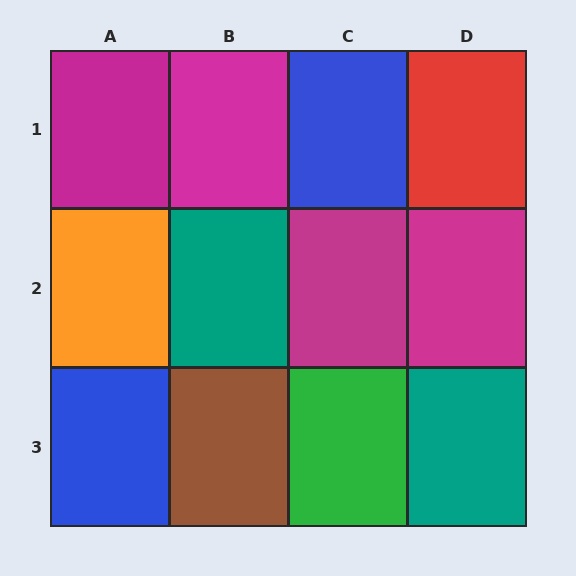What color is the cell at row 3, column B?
Brown.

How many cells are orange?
1 cell is orange.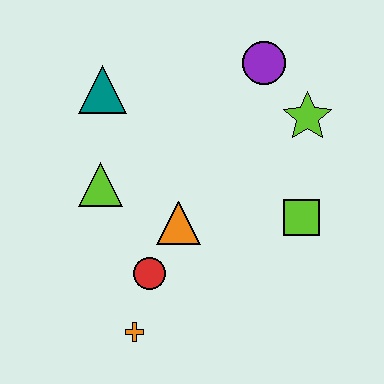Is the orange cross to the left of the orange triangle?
Yes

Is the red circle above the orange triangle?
No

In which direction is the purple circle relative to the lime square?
The purple circle is above the lime square.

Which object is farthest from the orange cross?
The purple circle is farthest from the orange cross.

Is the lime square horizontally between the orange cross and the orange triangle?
No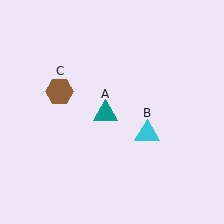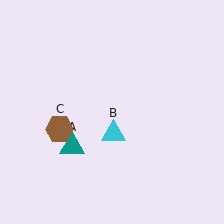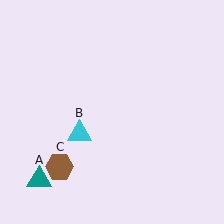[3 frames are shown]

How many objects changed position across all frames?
3 objects changed position: teal triangle (object A), cyan triangle (object B), brown hexagon (object C).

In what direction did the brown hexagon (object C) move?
The brown hexagon (object C) moved down.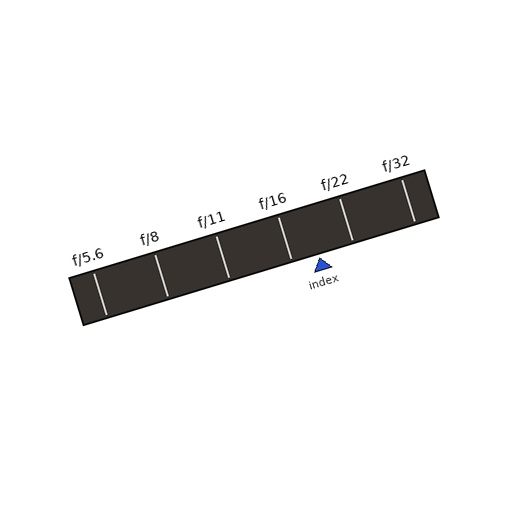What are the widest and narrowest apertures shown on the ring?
The widest aperture shown is f/5.6 and the narrowest is f/32.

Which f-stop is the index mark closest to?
The index mark is closest to f/16.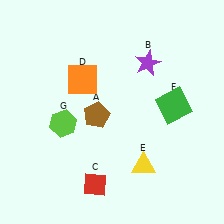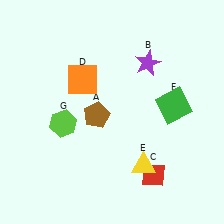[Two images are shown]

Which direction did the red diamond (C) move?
The red diamond (C) moved right.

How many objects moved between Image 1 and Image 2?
1 object moved between the two images.